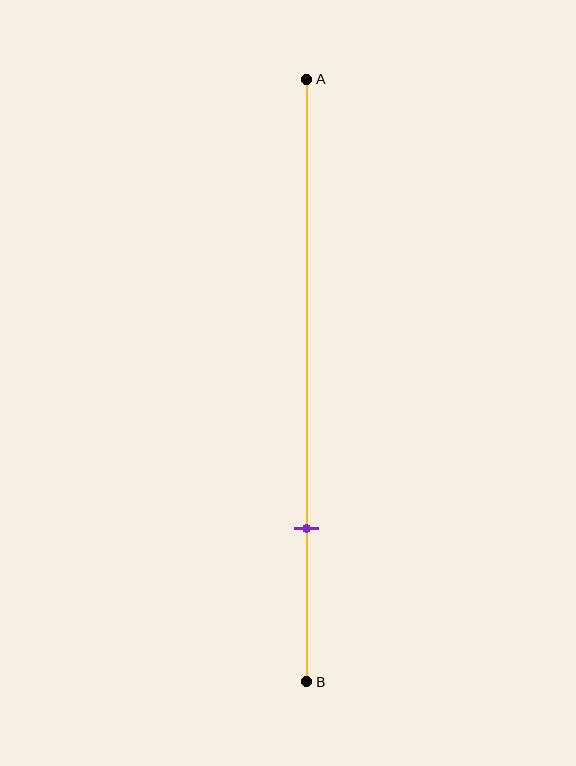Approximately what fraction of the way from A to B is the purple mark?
The purple mark is approximately 75% of the way from A to B.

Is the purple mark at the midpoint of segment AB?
No, the mark is at about 75% from A, not at the 50% midpoint.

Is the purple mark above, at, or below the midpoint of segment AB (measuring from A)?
The purple mark is below the midpoint of segment AB.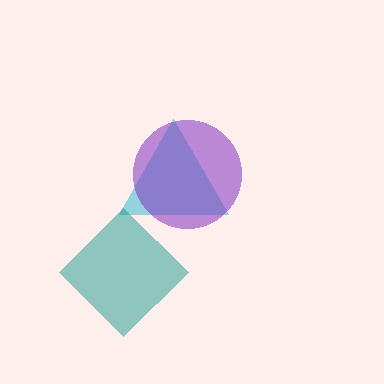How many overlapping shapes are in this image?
There are 3 overlapping shapes in the image.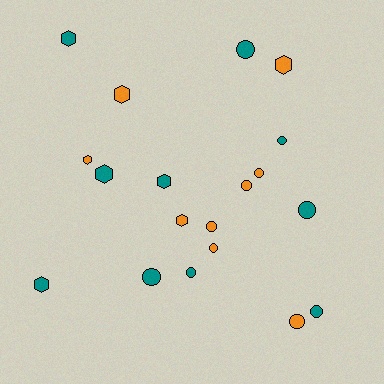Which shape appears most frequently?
Circle, with 11 objects.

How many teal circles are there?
There are 6 teal circles.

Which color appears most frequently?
Teal, with 10 objects.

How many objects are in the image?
There are 19 objects.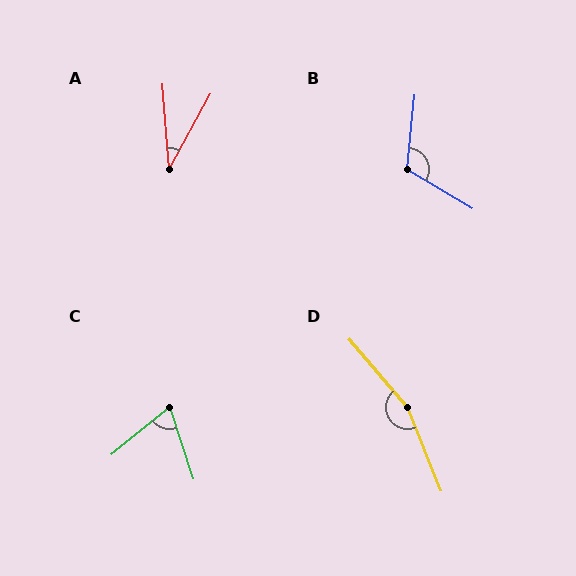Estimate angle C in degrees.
Approximately 69 degrees.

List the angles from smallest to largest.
A (33°), C (69°), B (115°), D (161°).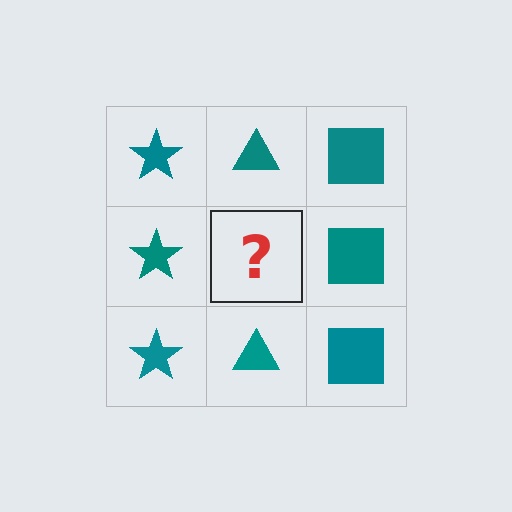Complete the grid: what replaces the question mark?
The question mark should be replaced with a teal triangle.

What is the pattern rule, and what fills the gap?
The rule is that each column has a consistent shape. The gap should be filled with a teal triangle.